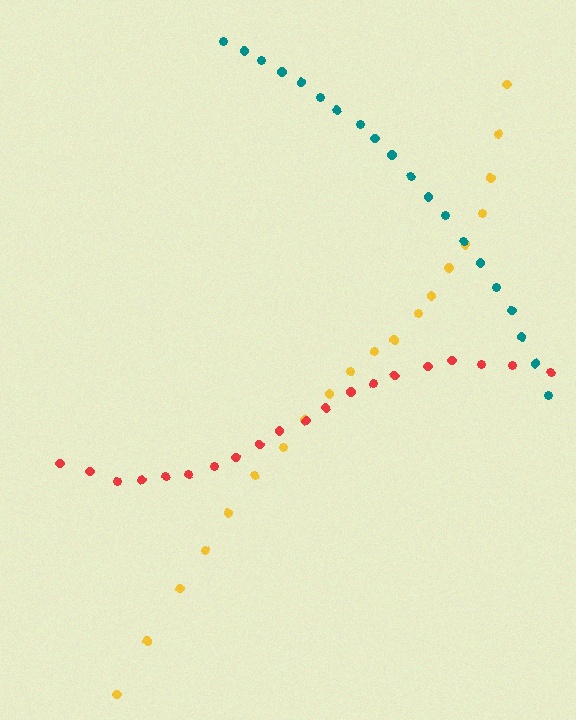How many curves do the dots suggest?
There are 3 distinct paths.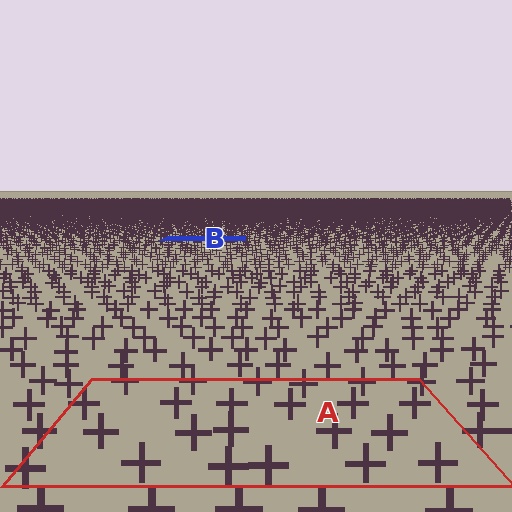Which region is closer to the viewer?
Region A is closer. The texture elements there are larger and more spread out.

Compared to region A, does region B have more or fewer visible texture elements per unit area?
Region B has more texture elements per unit area — they are packed more densely because it is farther away.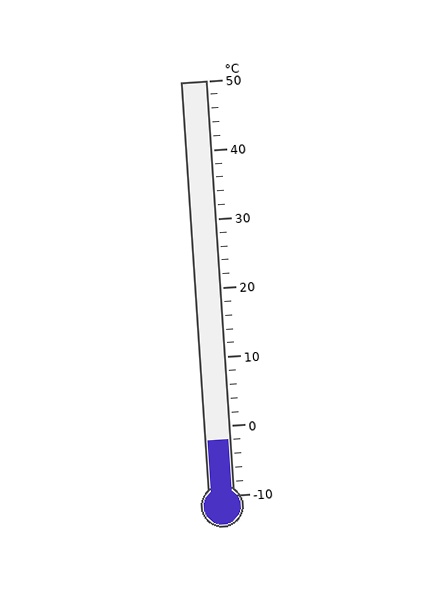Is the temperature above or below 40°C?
The temperature is below 40°C.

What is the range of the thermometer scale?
The thermometer scale ranges from -10°C to 50°C.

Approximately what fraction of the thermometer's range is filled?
The thermometer is filled to approximately 15% of its range.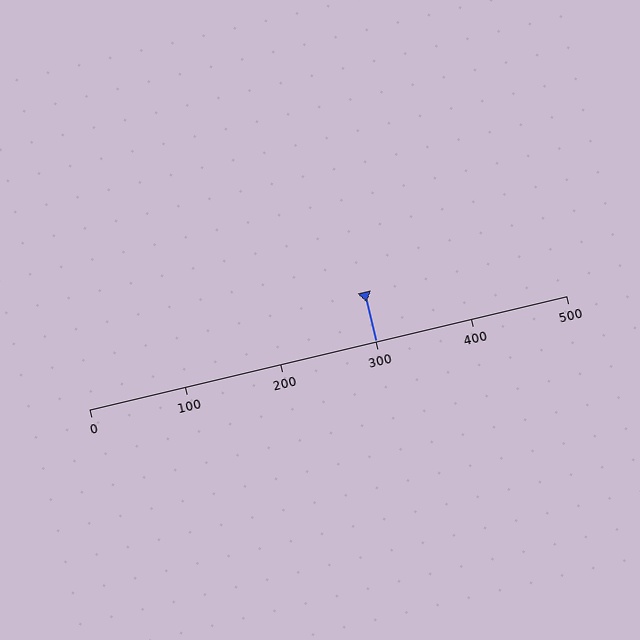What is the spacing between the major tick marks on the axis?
The major ticks are spaced 100 apart.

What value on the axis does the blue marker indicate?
The marker indicates approximately 300.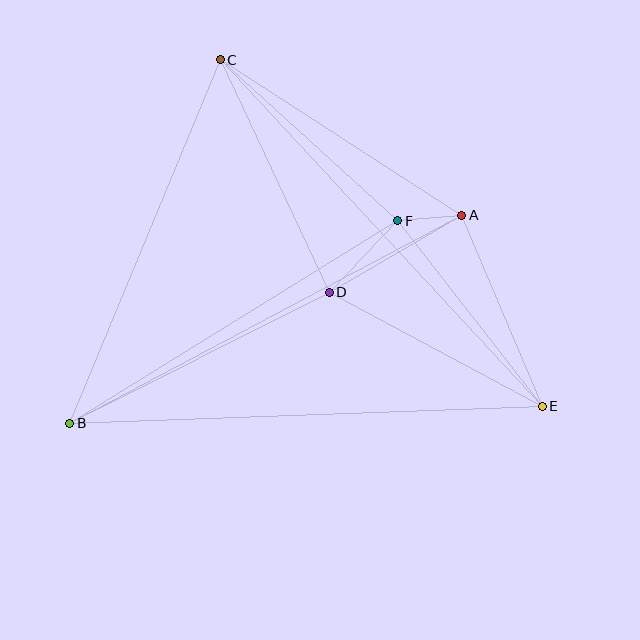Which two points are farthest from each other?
Points B and E are farthest from each other.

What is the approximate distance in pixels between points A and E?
The distance between A and E is approximately 207 pixels.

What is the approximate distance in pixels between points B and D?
The distance between B and D is approximately 291 pixels.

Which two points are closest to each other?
Points A and F are closest to each other.